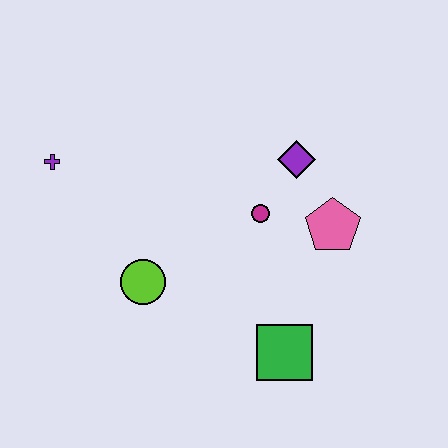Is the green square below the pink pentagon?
Yes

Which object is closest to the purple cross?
The lime circle is closest to the purple cross.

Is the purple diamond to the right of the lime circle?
Yes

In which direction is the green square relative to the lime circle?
The green square is to the right of the lime circle.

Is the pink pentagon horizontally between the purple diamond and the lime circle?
No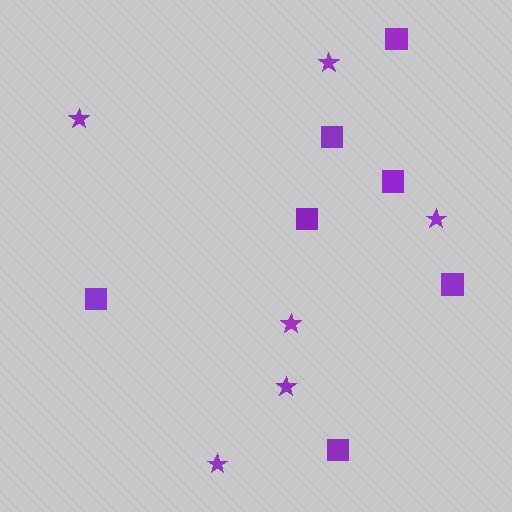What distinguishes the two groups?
There are 2 groups: one group of squares (7) and one group of stars (6).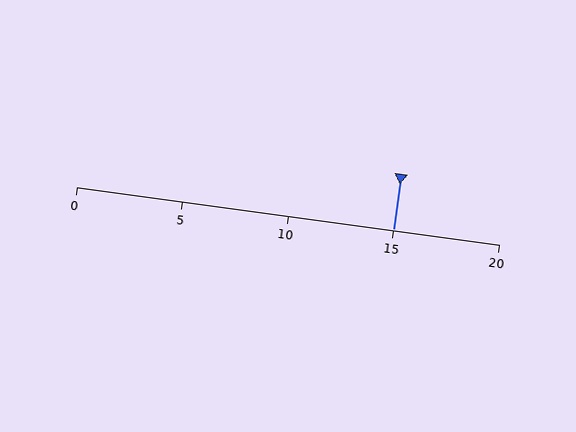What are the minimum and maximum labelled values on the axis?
The axis runs from 0 to 20.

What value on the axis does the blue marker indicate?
The marker indicates approximately 15.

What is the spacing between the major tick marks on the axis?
The major ticks are spaced 5 apart.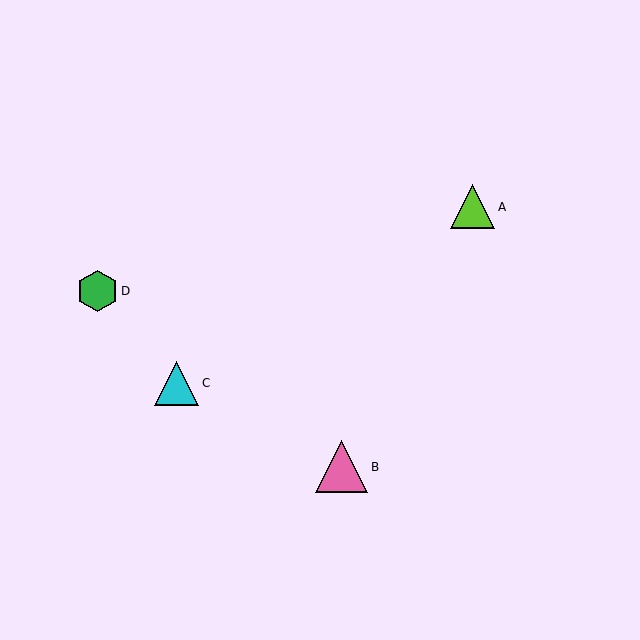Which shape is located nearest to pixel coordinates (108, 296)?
The green hexagon (labeled D) at (98, 291) is nearest to that location.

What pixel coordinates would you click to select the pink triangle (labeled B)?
Click at (342, 467) to select the pink triangle B.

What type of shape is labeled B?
Shape B is a pink triangle.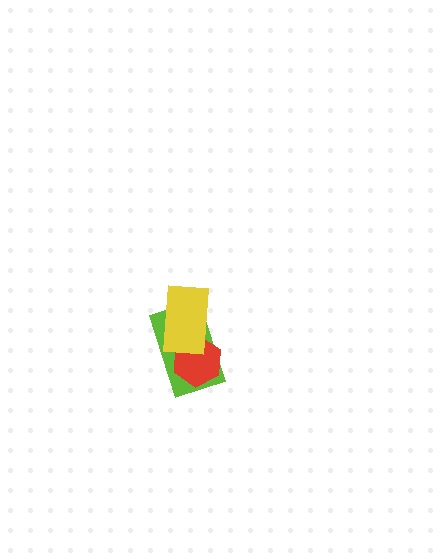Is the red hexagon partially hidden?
Yes, it is partially covered by another shape.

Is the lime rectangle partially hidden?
Yes, it is partially covered by another shape.